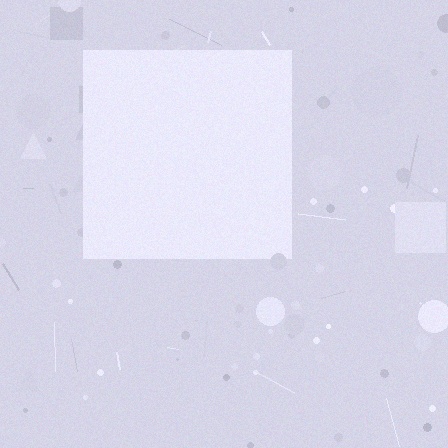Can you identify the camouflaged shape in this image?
The camouflaged shape is a square.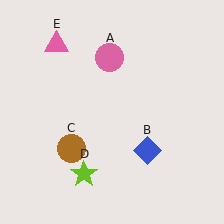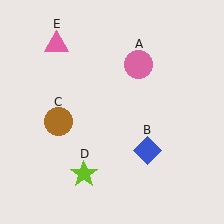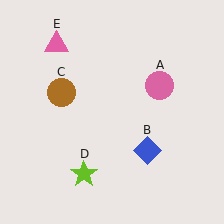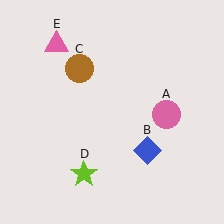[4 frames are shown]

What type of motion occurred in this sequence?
The pink circle (object A), brown circle (object C) rotated clockwise around the center of the scene.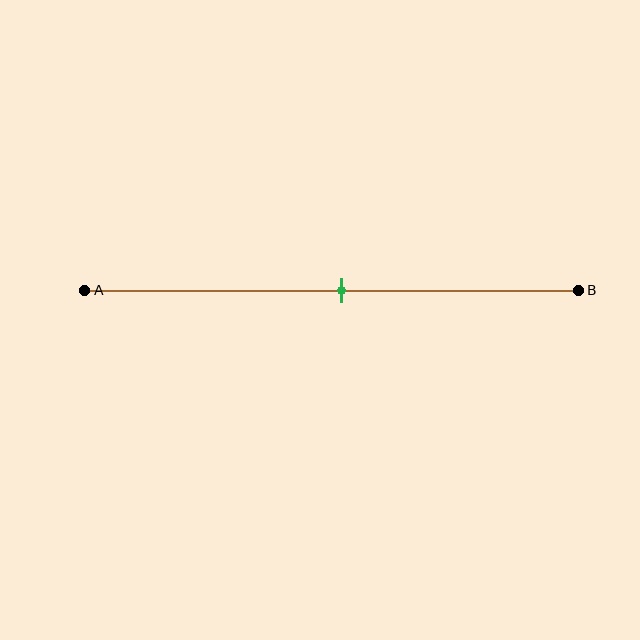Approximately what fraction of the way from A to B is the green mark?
The green mark is approximately 50% of the way from A to B.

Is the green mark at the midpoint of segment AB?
Yes, the mark is approximately at the midpoint.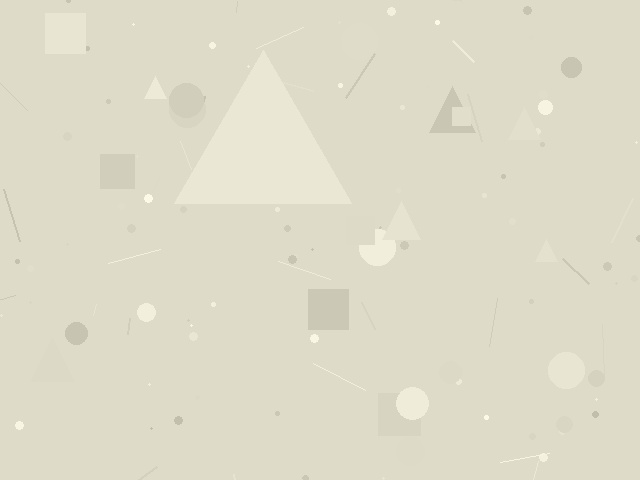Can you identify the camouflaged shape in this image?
The camouflaged shape is a triangle.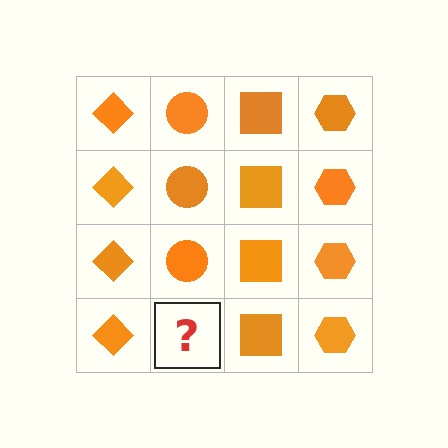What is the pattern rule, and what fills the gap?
The rule is that each column has a consistent shape. The gap should be filled with an orange circle.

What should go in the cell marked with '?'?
The missing cell should contain an orange circle.